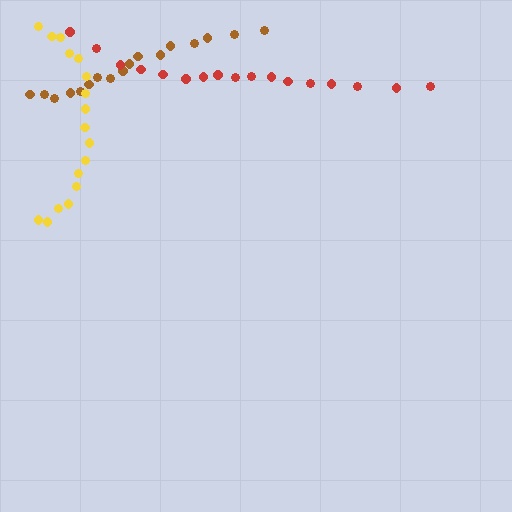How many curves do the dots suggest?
There are 3 distinct paths.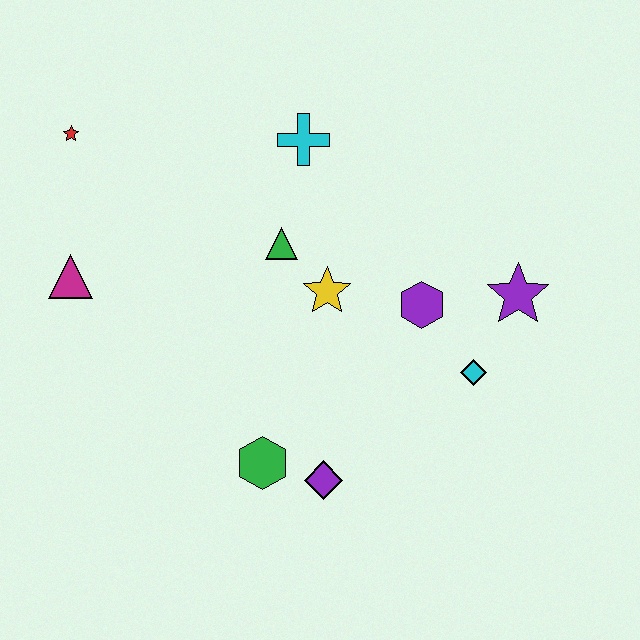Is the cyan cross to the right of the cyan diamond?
No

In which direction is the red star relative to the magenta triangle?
The red star is above the magenta triangle.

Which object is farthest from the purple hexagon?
The red star is farthest from the purple hexagon.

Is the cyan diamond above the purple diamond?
Yes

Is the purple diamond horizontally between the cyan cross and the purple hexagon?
Yes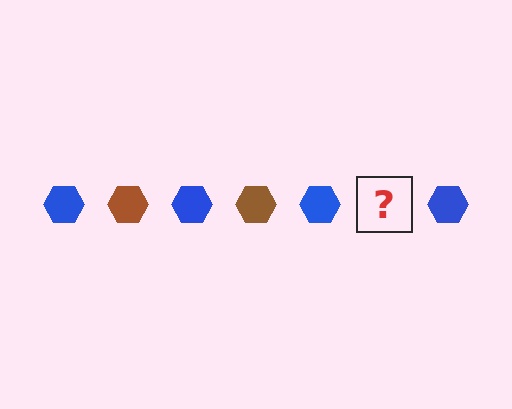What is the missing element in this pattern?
The missing element is a brown hexagon.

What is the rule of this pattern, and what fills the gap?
The rule is that the pattern cycles through blue, brown hexagons. The gap should be filled with a brown hexagon.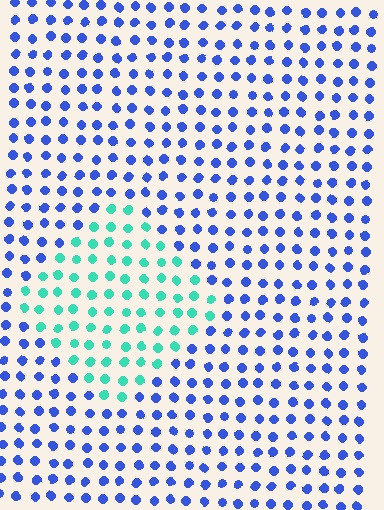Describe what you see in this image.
The image is filled with small blue elements in a uniform arrangement. A diamond-shaped region is visible where the elements are tinted to a slightly different hue, forming a subtle color boundary.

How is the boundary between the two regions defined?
The boundary is defined purely by a slight shift in hue (about 64 degrees). Spacing, size, and orientation are identical on both sides.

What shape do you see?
I see a diamond.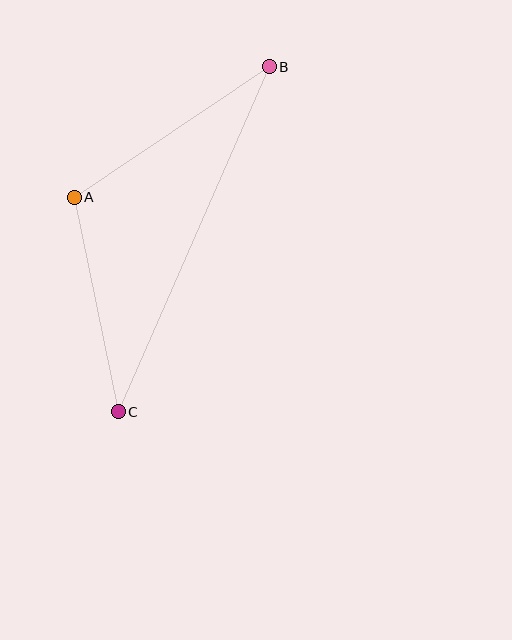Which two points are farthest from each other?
Points B and C are farthest from each other.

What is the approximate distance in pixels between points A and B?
The distance between A and B is approximately 234 pixels.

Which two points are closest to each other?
Points A and C are closest to each other.